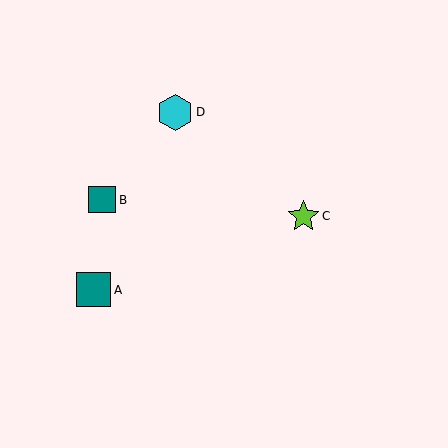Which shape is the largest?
The cyan hexagon (labeled D) is the largest.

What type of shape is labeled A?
Shape A is a teal square.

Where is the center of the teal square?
The center of the teal square is at (94, 290).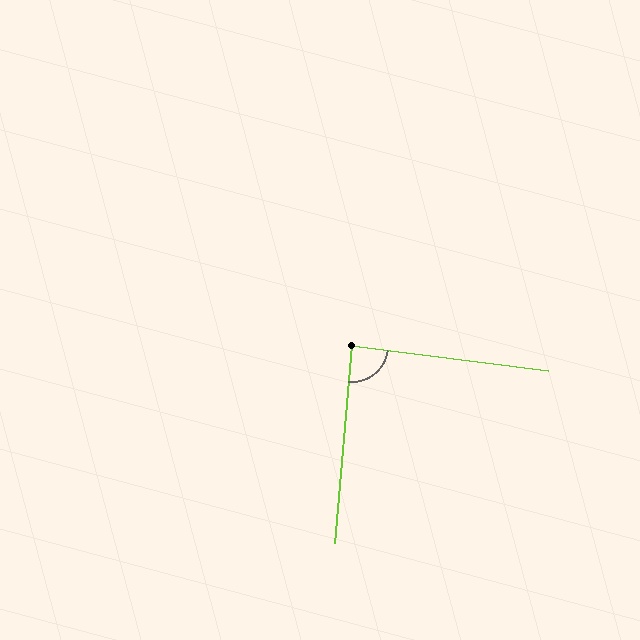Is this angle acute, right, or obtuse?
It is approximately a right angle.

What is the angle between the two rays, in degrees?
Approximately 88 degrees.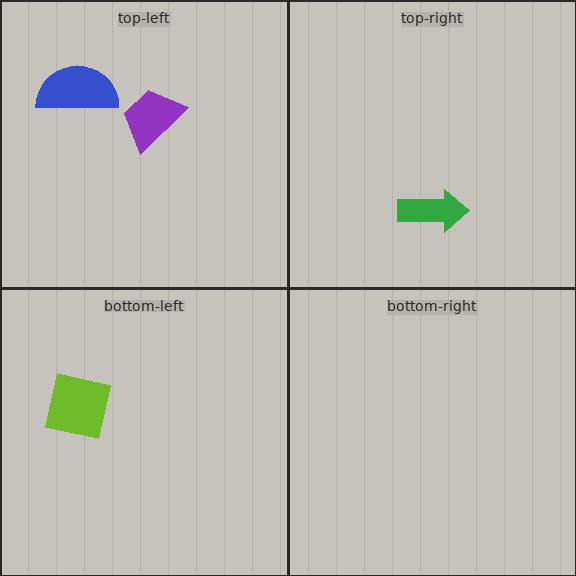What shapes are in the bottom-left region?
The lime square.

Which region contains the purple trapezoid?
The top-left region.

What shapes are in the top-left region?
The purple trapezoid, the blue semicircle.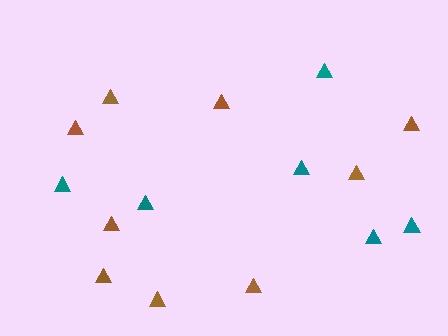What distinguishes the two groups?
There are 2 groups: one group of brown triangles (9) and one group of teal triangles (6).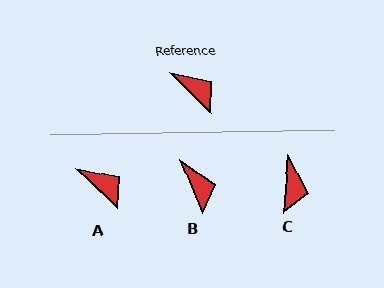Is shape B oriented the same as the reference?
No, it is off by about 23 degrees.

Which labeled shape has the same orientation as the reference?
A.